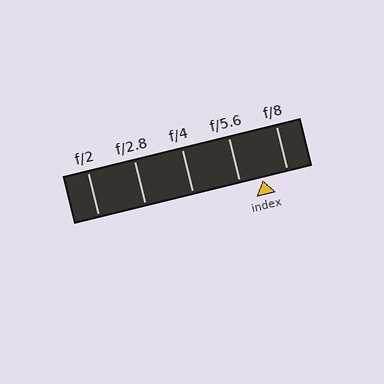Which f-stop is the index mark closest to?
The index mark is closest to f/5.6.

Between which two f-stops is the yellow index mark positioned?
The index mark is between f/5.6 and f/8.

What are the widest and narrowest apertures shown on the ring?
The widest aperture shown is f/2 and the narrowest is f/8.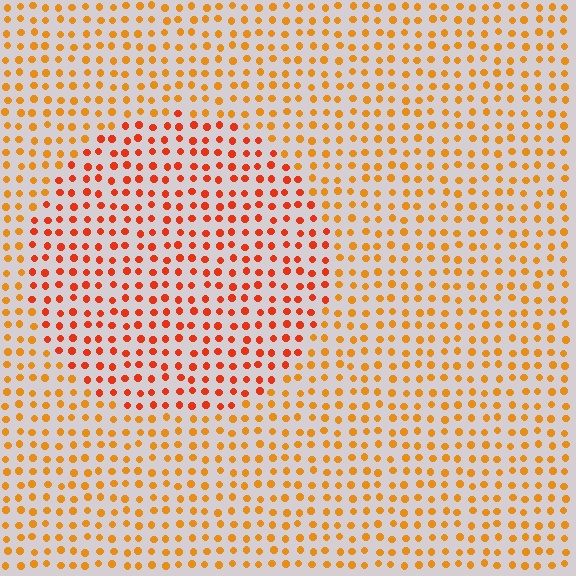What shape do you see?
I see a circle.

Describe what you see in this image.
The image is filled with small orange elements in a uniform arrangement. A circle-shaped region is visible where the elements are tinted to a slightly different hue, forming a subtle color boundary.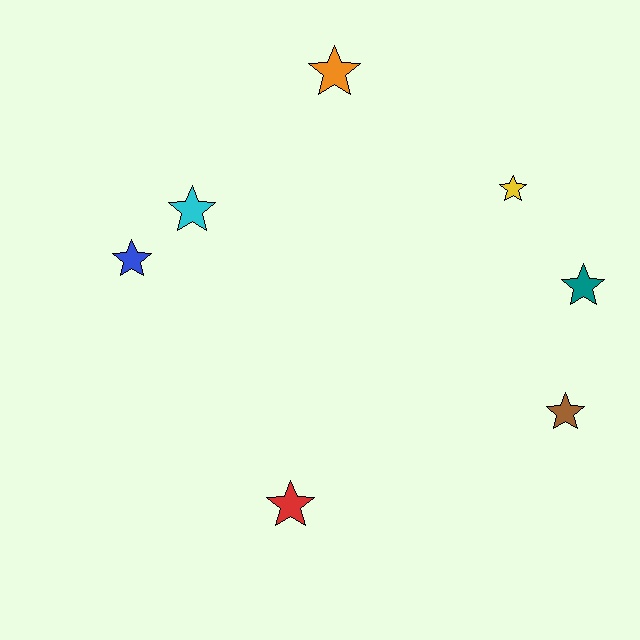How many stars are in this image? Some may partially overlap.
There are 7 stars.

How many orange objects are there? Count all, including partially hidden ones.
There is 1 orange object.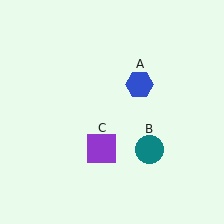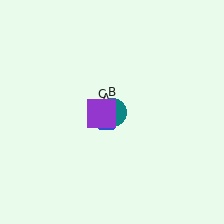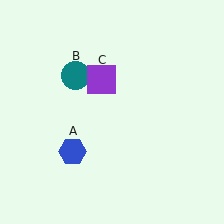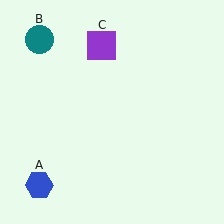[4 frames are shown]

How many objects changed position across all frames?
3 objects changed position: blue hexagon (object A), teal circle (object B), purple square (object C).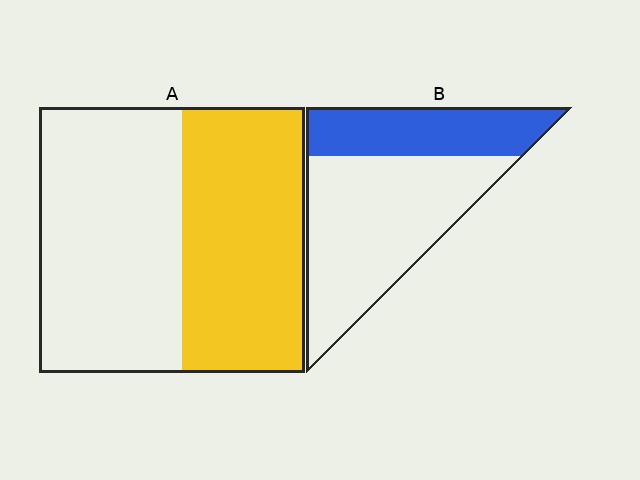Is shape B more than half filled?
No.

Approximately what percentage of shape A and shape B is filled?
A is approximately 45% and B is approximately 35%.